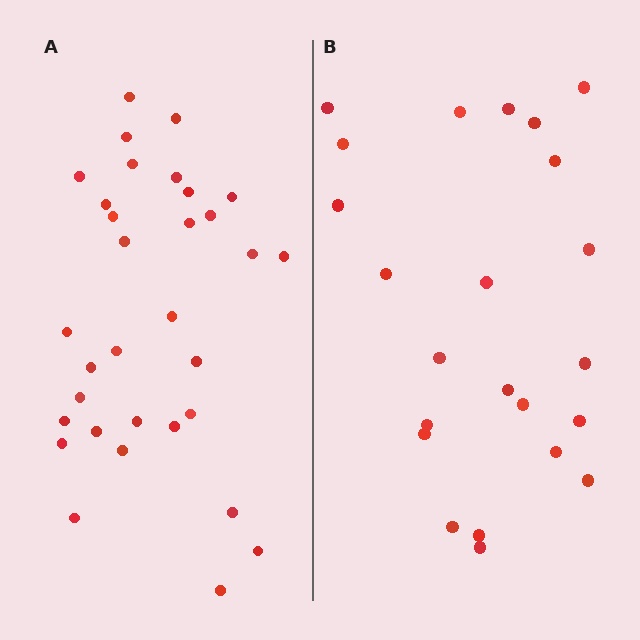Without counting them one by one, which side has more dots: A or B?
Region A (the left region) has more dots.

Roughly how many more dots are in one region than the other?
Region A has roughly 8 or so more dots than region B.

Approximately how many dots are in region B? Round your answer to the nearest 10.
About 20 dots. (The exact count is 23, which rounds to 20.)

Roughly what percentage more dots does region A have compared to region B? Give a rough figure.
About 40% more.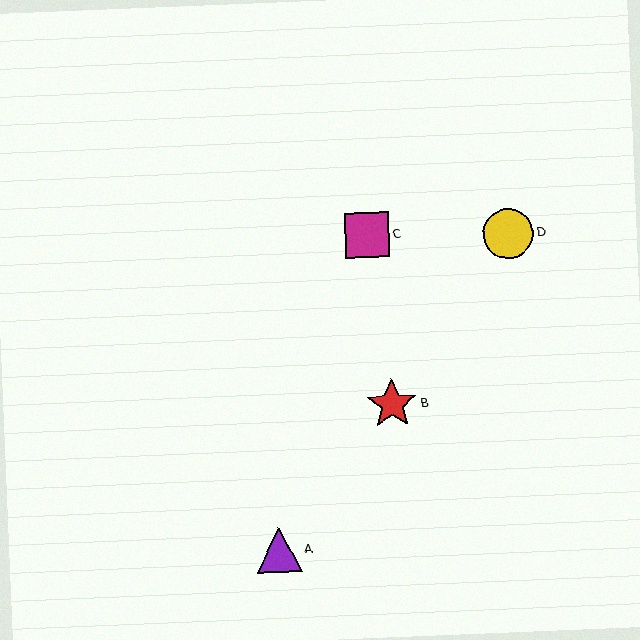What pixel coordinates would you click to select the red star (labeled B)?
Click at (392, 404) to select the red star B.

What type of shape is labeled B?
Shape B is a red star.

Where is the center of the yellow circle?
The center of the yellow circle is at (509, 233).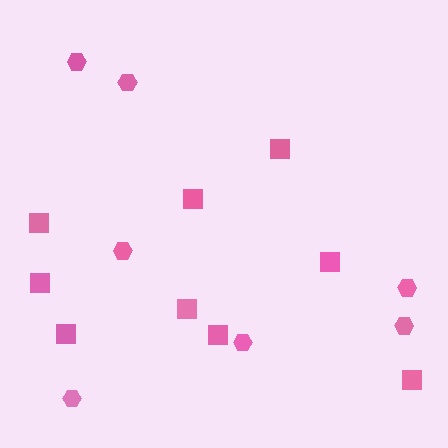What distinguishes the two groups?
There are 2 groups: one group of squares (9) and one group of hexagons (7).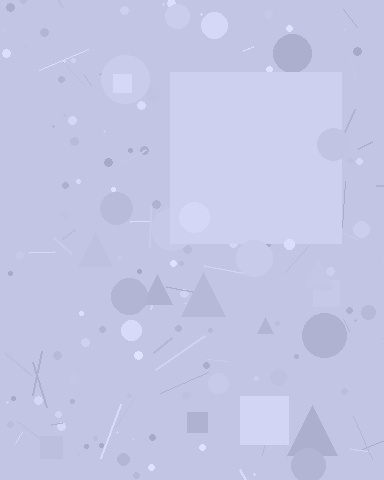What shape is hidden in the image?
A square is hidden in the image.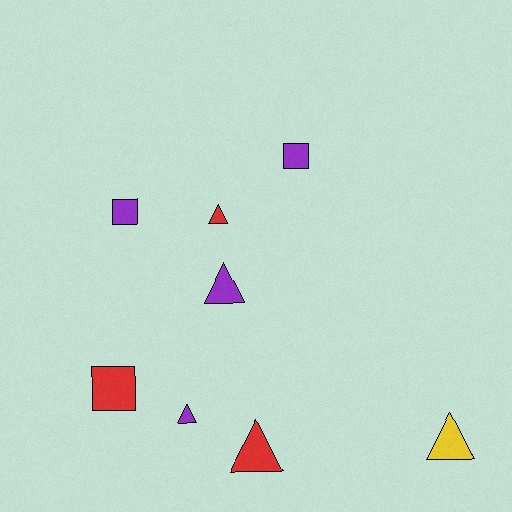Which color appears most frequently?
Purple, with 4 objects.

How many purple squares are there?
There are 2 purple squares.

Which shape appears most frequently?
Triangle, with 5 objects.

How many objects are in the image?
There are 8 objects.